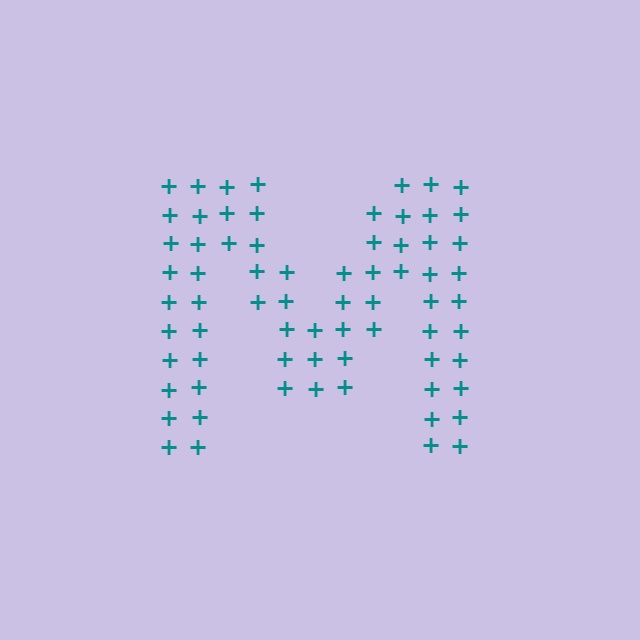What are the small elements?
The small elements are plus signs.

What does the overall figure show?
The overall figure shows the letter M.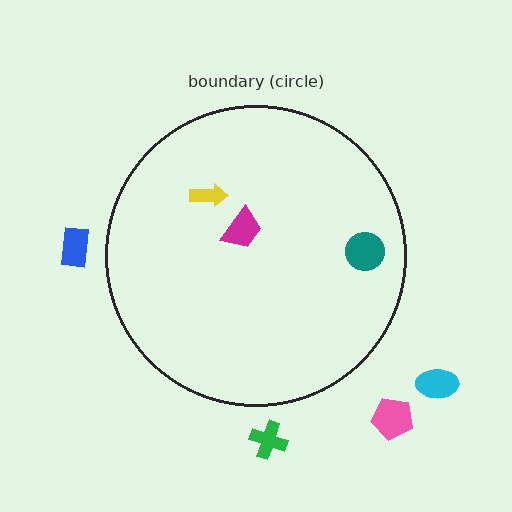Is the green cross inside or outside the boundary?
Outside.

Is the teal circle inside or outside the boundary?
Inside.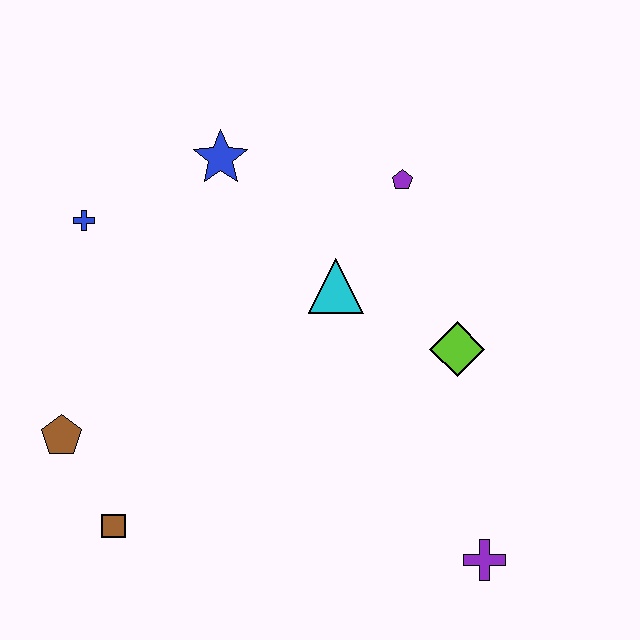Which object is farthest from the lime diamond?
The brown pentagon is farthest from the lime diamond.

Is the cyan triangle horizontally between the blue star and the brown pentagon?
No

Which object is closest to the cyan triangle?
The purple pentagon is closest to the cyan triangle.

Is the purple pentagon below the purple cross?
No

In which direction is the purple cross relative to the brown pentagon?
The purple cross is to the right of the brown pentagon.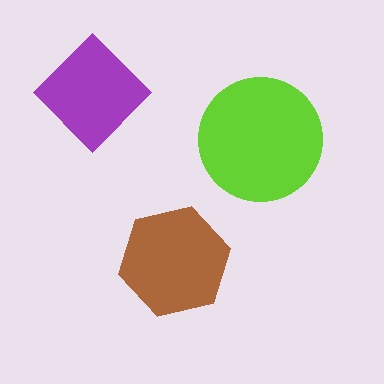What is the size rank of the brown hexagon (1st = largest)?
2nd.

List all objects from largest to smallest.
The lime circle, the brown hexagon, the purple diamond.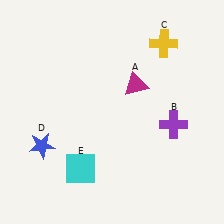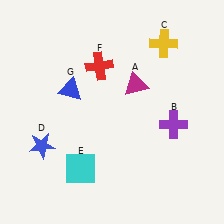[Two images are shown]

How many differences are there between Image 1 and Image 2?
There are 2 differences between the two images.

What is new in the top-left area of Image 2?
A blue triangle (G) was added in the top-left area of Image 2.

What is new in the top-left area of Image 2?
A red cross (F) was added in the top-left area of Image 2.